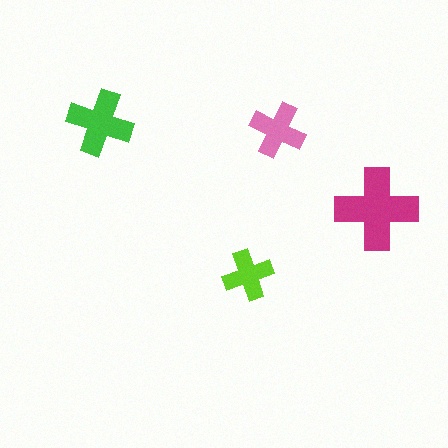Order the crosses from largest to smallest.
the magenta one, the green one, the pink one, the lime one.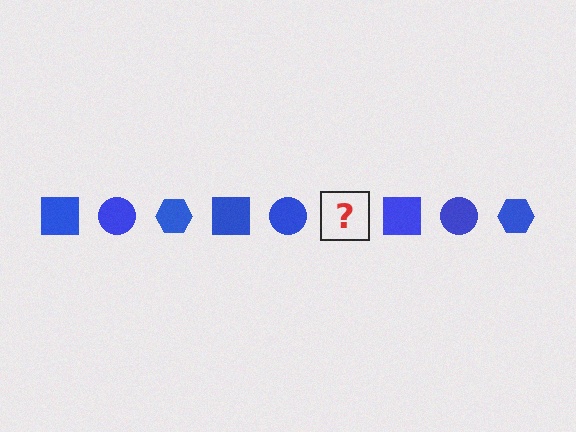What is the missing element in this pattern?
The missing element is a blue hexagon.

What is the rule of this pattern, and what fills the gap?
The rule is that the pattern cycles through square, circle, hexagon shapes in blue. The gap should be filled with a blue hexagon.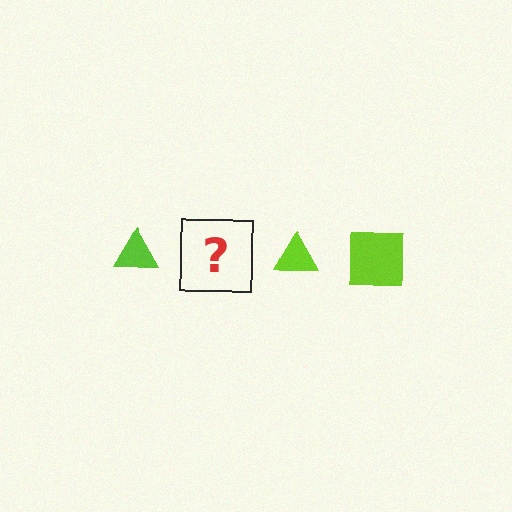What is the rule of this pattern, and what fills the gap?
The rule is that the pattern cycles through triangle, square shapes in lime. The gap should be filled with a lime square.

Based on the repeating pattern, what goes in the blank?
The blank should be a lime square.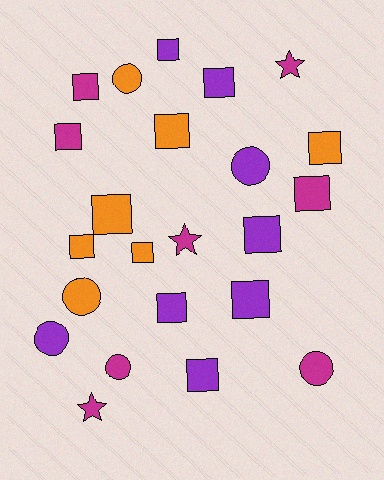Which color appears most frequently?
Magenta, with 8 objects.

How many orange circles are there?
There are 2 orange circles.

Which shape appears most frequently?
Square, with 14 objects.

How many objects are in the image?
There are 23 objects.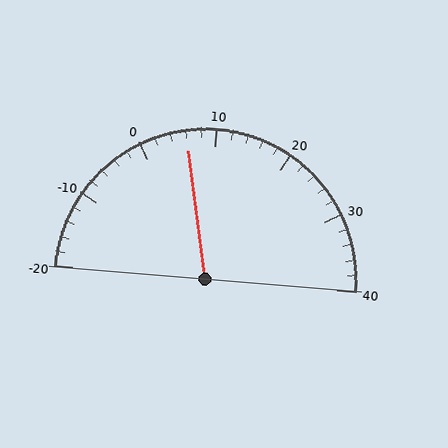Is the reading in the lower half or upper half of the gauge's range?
The reading is in the lower half of the range (-20 to 40).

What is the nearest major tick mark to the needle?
The nearest major tick mark is 10.